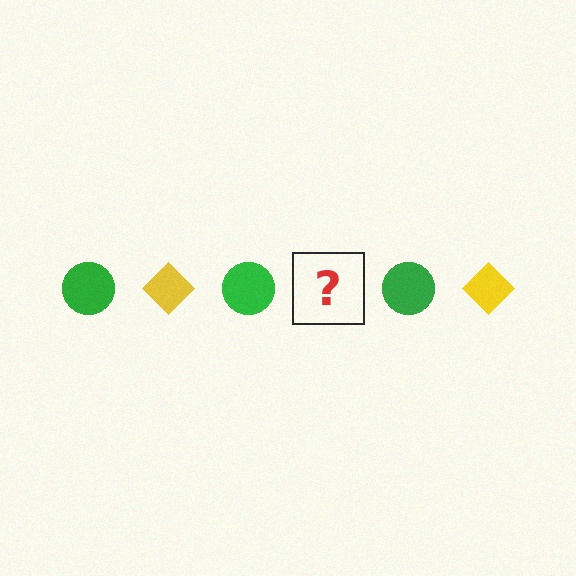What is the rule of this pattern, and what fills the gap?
The rule is that the pattern alternates between green circle and yellow diamond. The gap should be filled with a yellow diamond.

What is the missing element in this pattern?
The missing element is a yellow diamond.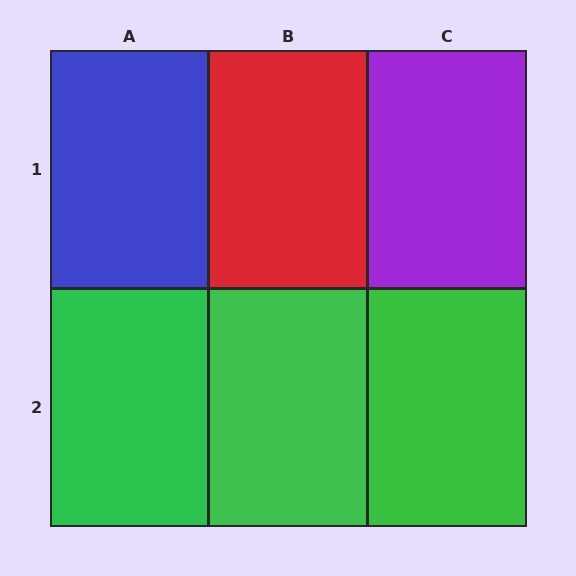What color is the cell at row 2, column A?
Green.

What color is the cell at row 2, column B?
Green.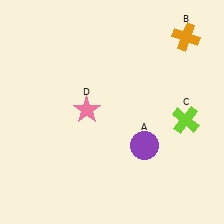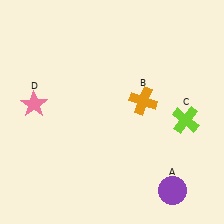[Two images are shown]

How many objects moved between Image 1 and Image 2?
3 objects moved between the two images.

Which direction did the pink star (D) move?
The pink star (D) moved left.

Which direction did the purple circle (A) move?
The purple circle (A) moved down.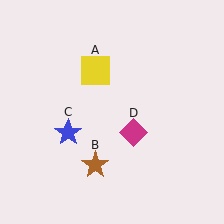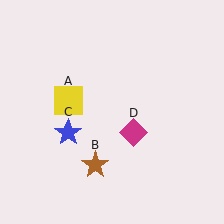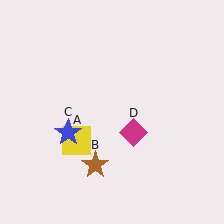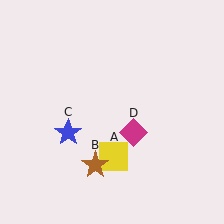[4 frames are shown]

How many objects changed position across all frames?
1 object changed position: yellow square (object A).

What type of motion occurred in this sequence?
The yellow square (object A) rotated counterclockwise around the center of the scene.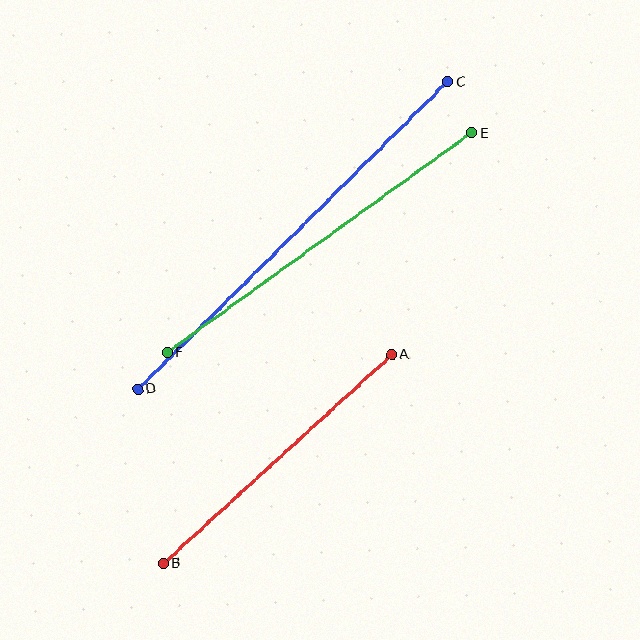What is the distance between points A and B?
The distance is approximately 309 pixels.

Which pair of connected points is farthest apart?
Points C and D are farthest apart.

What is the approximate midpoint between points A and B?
The midpoint is at approximately (277, 459) pixels.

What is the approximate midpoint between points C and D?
The midpoint is at approximately (293, 235) pixels.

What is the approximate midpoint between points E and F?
The midpoint is at approximately (320, 243) pixels.